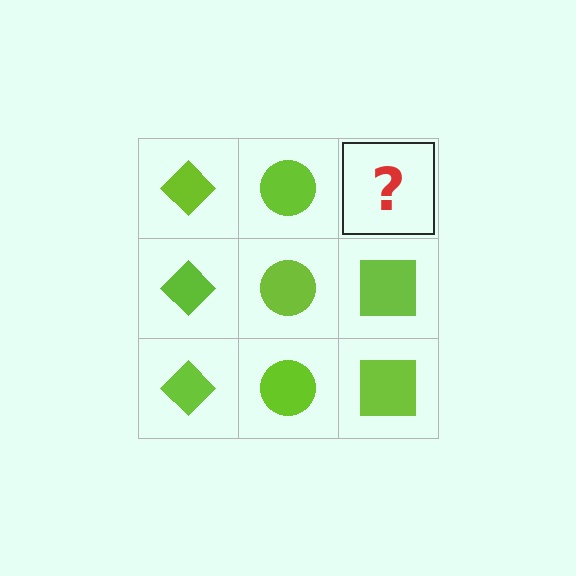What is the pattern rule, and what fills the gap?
The rule is that each column has a consistent shape. The gap should be filled with a lime square.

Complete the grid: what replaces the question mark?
The question mark should be replaced with a lime square.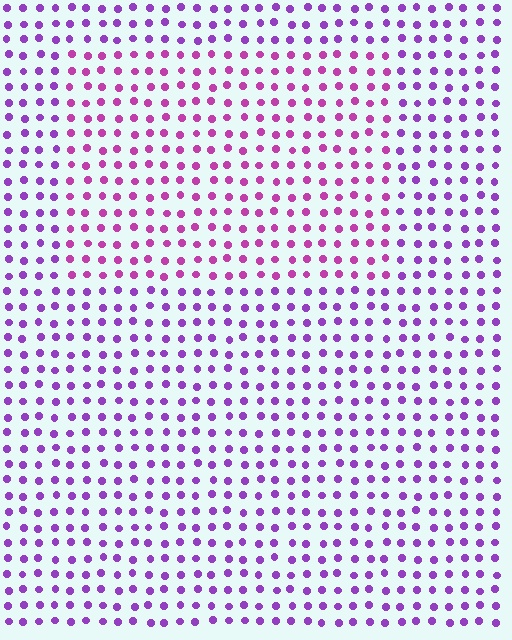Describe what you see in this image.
The image is filled with small purple elements in a uniform arrangement. A rectangle-shaped region is visible where the elements are tinted to a slightly different hue, forming a subtle color boundary.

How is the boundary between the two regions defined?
The boundary is defined purely by a slight shift in hue (about 30 degrees). Spacing, size, and orientation are identical on both sides.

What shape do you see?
I see a rectangle.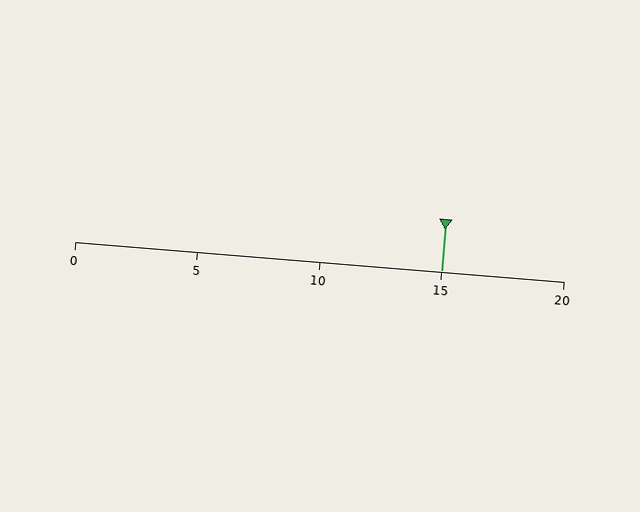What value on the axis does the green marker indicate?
The marker indicates approximately 15.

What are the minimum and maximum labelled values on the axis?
The axis runs from 0 to 20.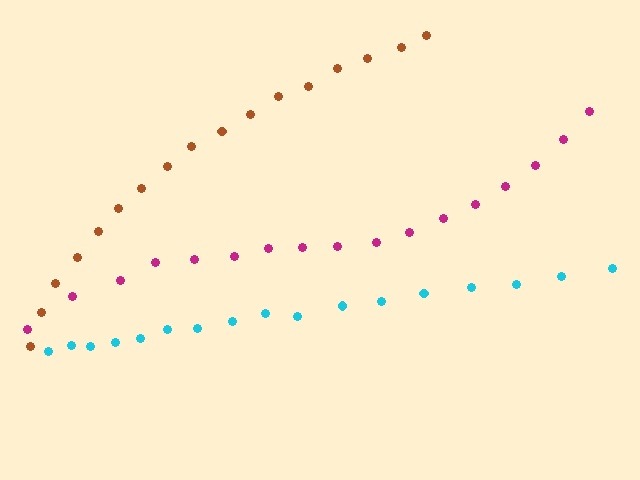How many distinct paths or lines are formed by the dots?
There are 3 distinct paths.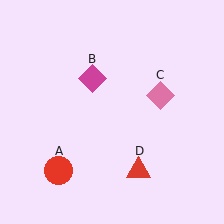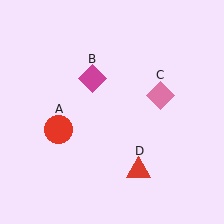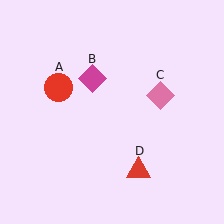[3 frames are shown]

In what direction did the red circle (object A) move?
The red circle (object A) moved up.